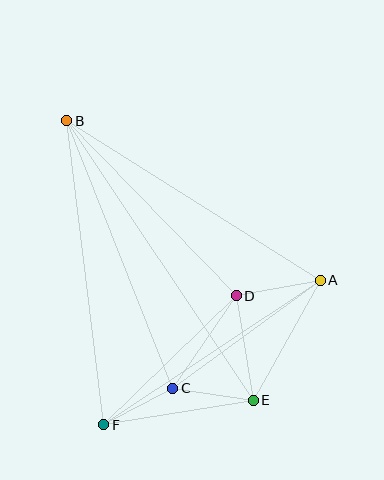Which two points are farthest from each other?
Points B and E are farthest from each other.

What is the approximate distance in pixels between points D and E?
The distance between D and E is approximately 106 pixels.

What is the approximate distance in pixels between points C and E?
The distance between C and E is approximately 82 pixels.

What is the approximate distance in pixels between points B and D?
The distance between B and D is approximately 243 pixels.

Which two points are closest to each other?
Points C and F are closest to each other.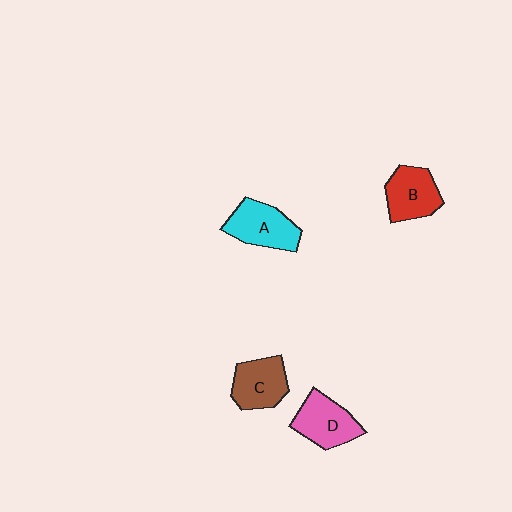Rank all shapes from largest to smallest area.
From largest to smallest: A (cyan), D (pink), B (red), C (brown).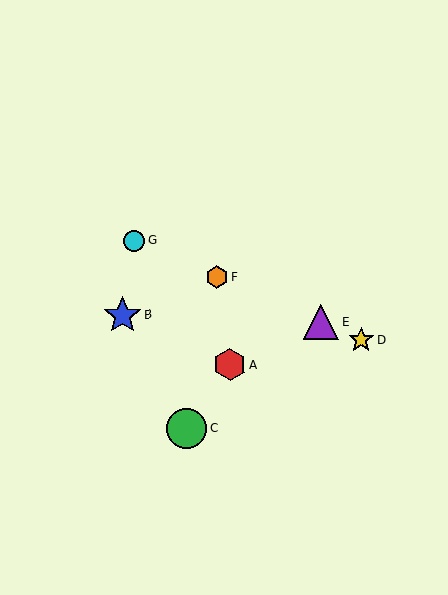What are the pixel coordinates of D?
Object D is at (362, 340).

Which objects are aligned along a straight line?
Objects D, E, F, G are aligned along a straight line.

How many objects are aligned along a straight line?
4 objects (D, E, F, G) are aligned along a straight line.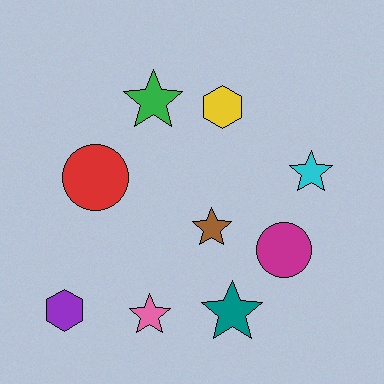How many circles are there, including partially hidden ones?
There are 2 circles.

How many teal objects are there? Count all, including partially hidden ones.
There is 1 teal object.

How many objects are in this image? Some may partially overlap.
There are 9 objects.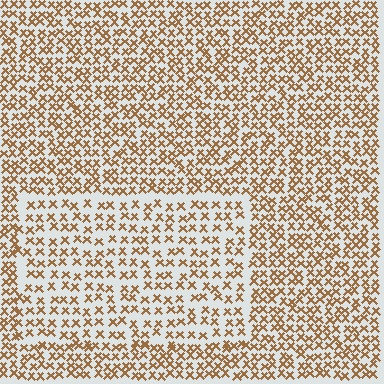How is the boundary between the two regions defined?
The boundary is defined by a change in element density (approximately 1.6x ratio). All elements are the same color, size, and shape.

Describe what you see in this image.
The image contains small brown elements arranged at two different densities. A rectangle-shaped region is visible where the elements are less densely packed than the surrounding area.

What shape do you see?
I see a rectangle.